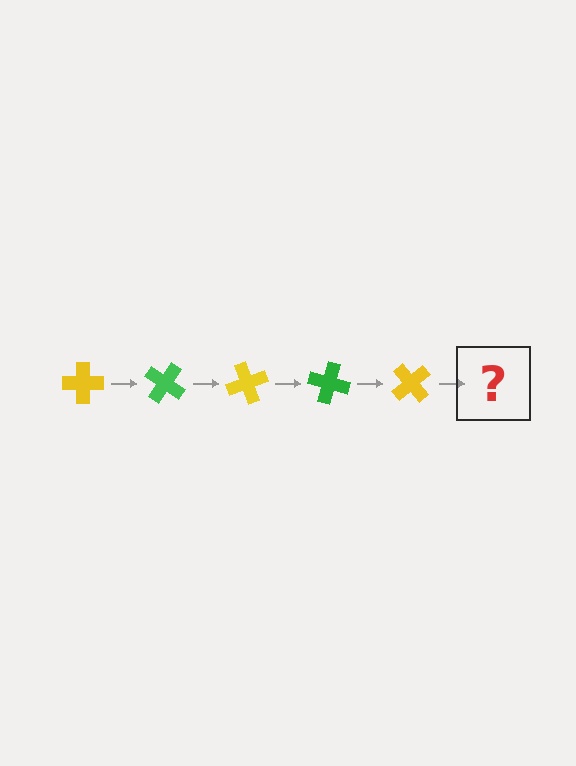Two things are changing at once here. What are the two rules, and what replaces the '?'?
The two rules are that it rotates 35 degrees each step and the color cycles through yellow and green. The '?' should be a green cross, rotated 175 degrees from the start.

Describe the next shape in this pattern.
It should be a green cross, rotated 175 degrees from the start.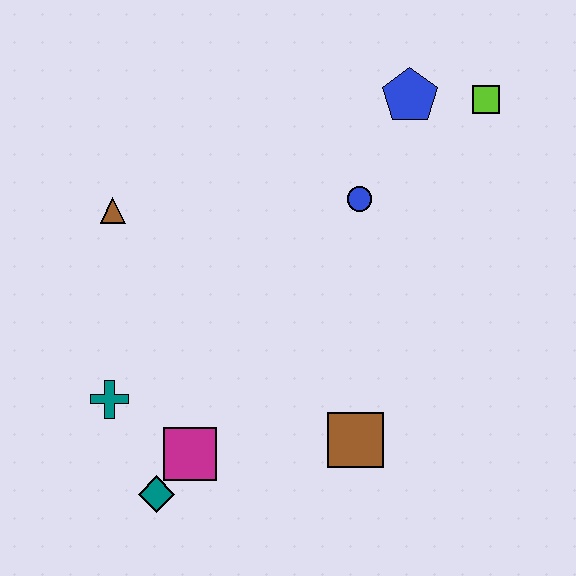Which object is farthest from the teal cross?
The lime square is farthest from the teal cross.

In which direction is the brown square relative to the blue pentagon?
The brown square is below the blue pentagon.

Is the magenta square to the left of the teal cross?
No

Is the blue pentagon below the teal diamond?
No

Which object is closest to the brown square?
The magenta square is closest to the brown square.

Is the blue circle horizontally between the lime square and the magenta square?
Yes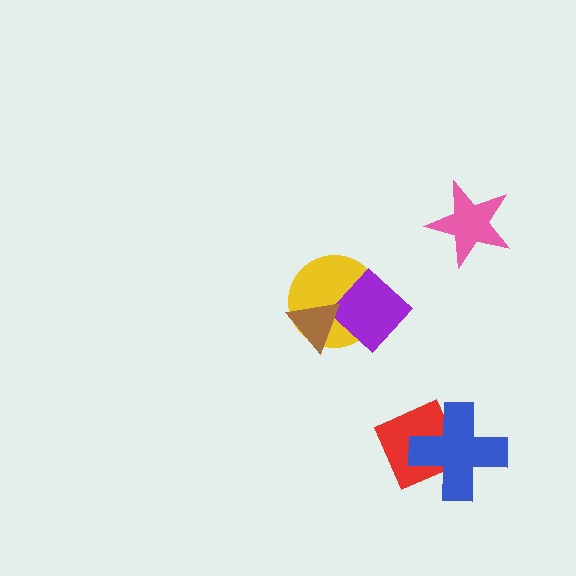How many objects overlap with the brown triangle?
2 objects overlap with the brown triangle.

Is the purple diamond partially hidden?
Yes, it is partially covered by another shape.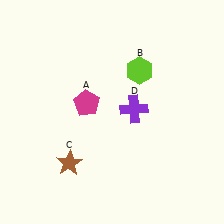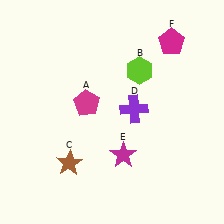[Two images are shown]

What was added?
A magenta star (E), a magenta pentagon (F) were added in Image 2.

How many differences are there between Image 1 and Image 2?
There are 2 differences between the two images.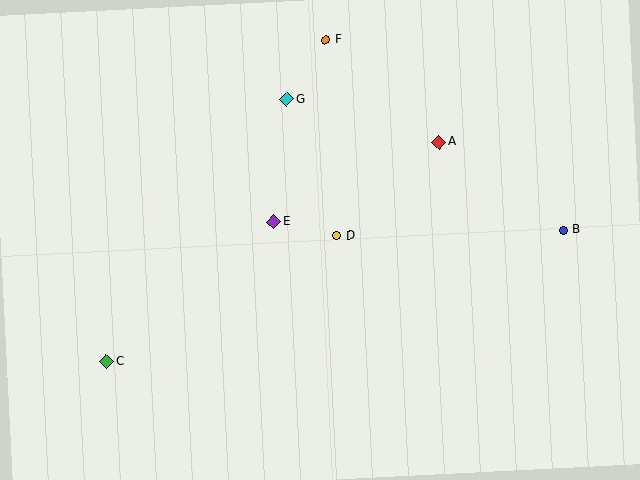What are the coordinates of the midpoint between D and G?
The midpoint between D and G is at (312, 168).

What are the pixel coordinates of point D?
Point D is at (337, 236).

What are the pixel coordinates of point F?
Point F is at (326, 40).